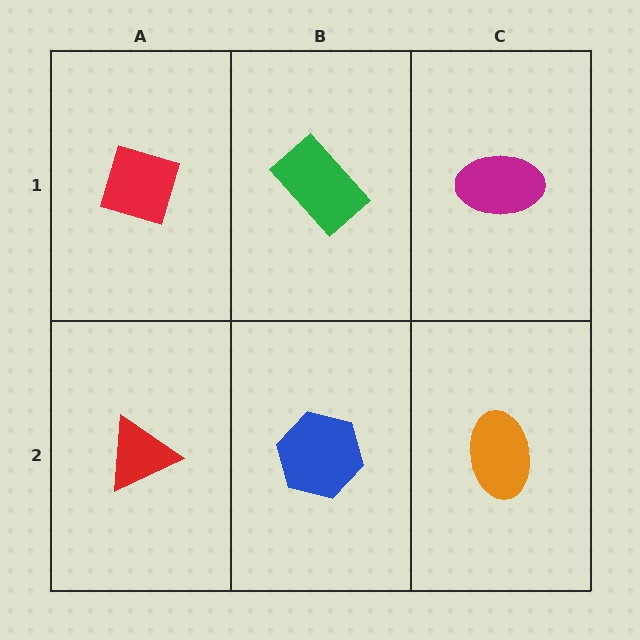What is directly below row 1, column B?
A blue hexagon.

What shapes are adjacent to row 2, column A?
A red diamond (row 1, column A), a blue hexagon (row 2, column B).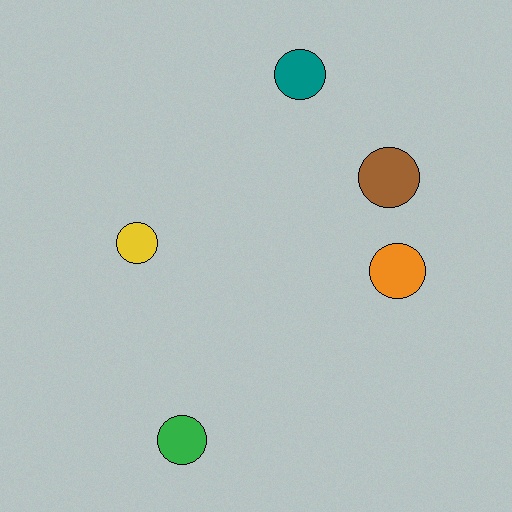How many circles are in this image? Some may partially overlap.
There are 5 circles.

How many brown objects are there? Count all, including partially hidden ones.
There is 1 brown object.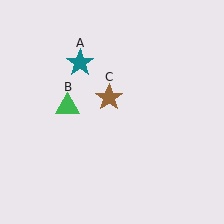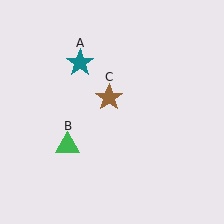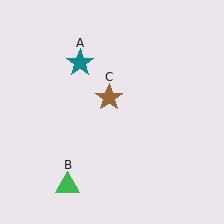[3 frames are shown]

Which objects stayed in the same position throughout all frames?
Teal star (object A) and brown star (object C) remained stationary.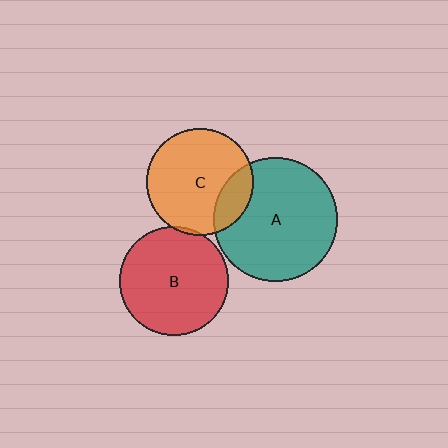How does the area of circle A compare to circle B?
Approximately 1.3 times.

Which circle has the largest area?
Circle A (teal).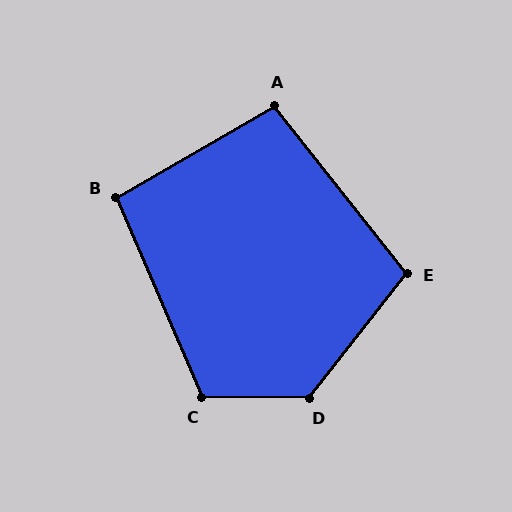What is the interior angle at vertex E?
Approximately 104 degrees (obtuse).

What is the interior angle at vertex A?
Approximately 98 degrees (obtuse).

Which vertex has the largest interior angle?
D, at approximately 128 degrees.